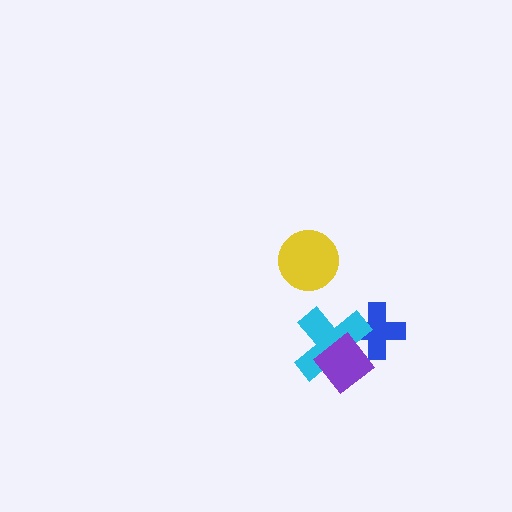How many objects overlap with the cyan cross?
2 objects overlap with the cyan cross.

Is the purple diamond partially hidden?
No, no other shape covers it.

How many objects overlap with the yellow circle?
0 objects overlap with the yellow circle.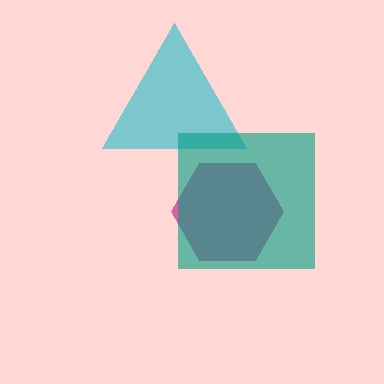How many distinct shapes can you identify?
There are 3 distinct shapes: a magenta hexagon, a cyan triangle, a teal square.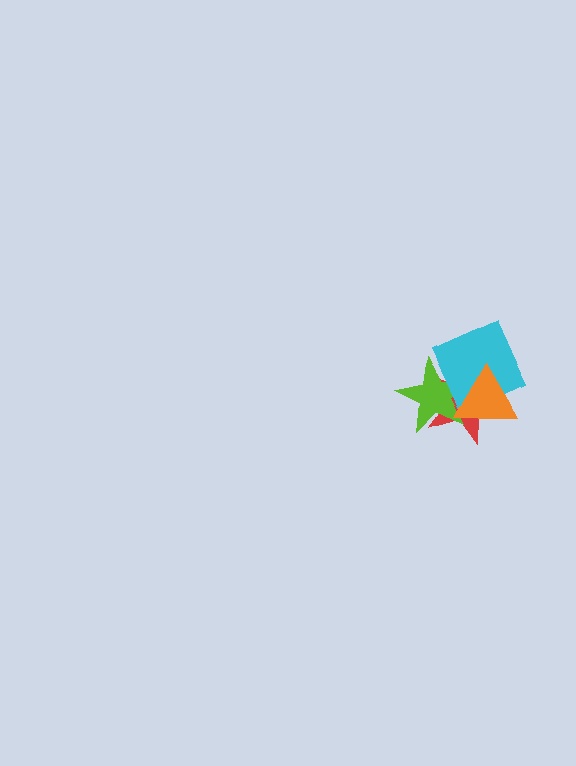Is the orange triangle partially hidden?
No, no other shape covers it.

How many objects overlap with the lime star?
3 objects overlap with the lime star.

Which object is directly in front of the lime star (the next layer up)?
The cyan square is directly in front of the lime star.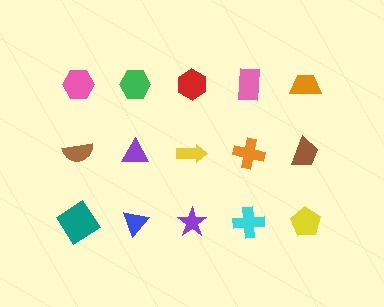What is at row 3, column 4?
A cyan cross.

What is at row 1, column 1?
A pink hexagon.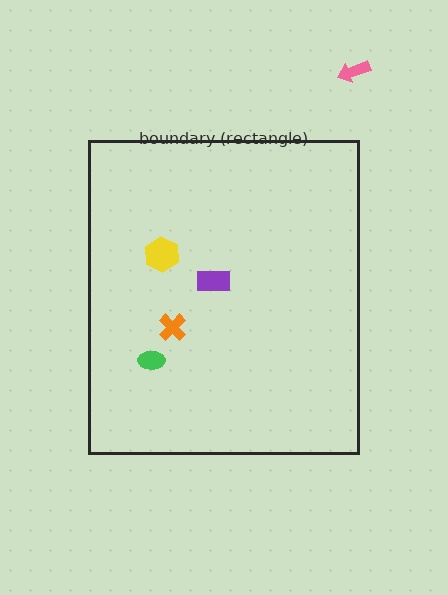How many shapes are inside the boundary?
4 inside, 1 outside.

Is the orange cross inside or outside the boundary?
Inside.